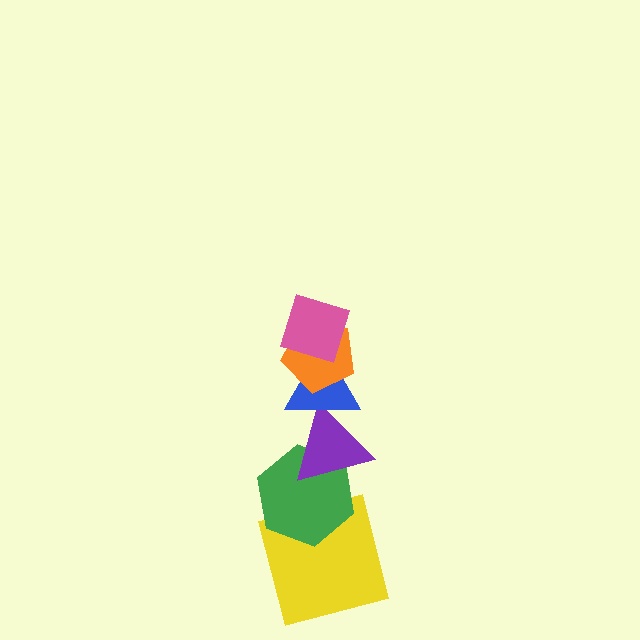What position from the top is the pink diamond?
The pink diamond is 1st from the top.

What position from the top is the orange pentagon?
The orange pentagon is 2nd from the top.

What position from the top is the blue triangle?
The blue triangle is 3rd from the top.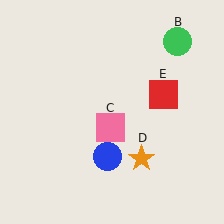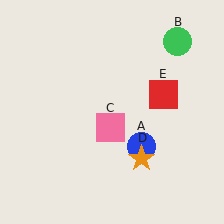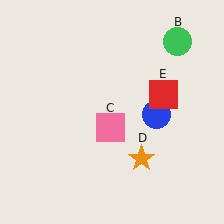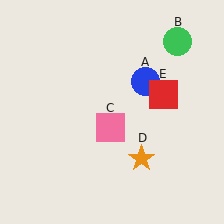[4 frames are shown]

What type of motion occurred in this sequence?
The blue circle (object A) rotated counterclockwise around the center of the scene.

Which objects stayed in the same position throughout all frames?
Green circle (object B) and pink square (object C) and orange star (object D) and red square (object E) remained stationary.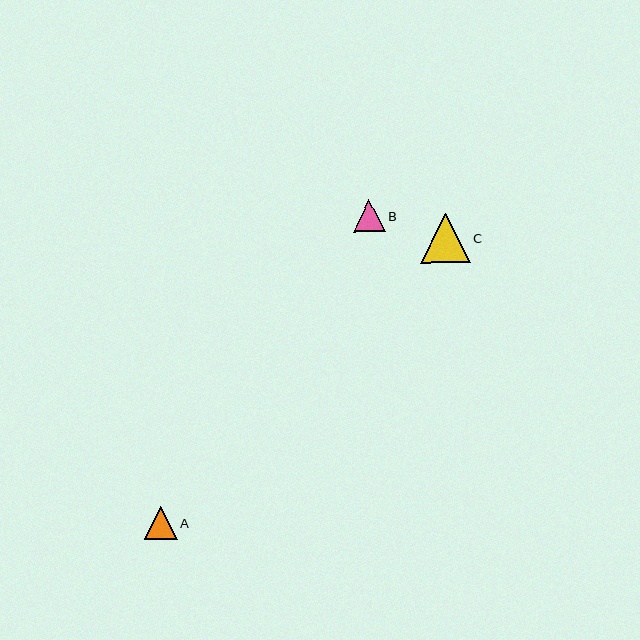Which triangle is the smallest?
Triangle B is the smallest with a size of approximately 32 pixels.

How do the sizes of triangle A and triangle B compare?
Triangle A and triangle B are approximately the same size.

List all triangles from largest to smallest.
From largest to smallest: C, A, B.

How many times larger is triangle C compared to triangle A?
Triangle C is approximately 1.5 times the size of triangle A.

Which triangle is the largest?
Triangle C is the largest with a size of approximately 49 pixels.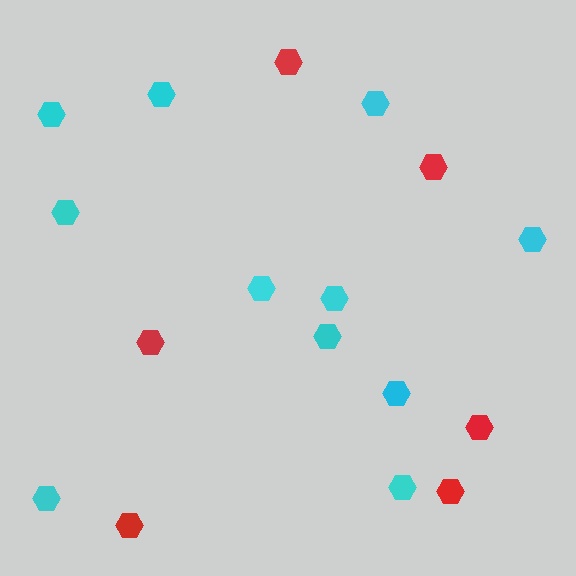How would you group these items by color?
There are 2 groups: one group of red hexagons (6) and one group of cyan hexagons (11).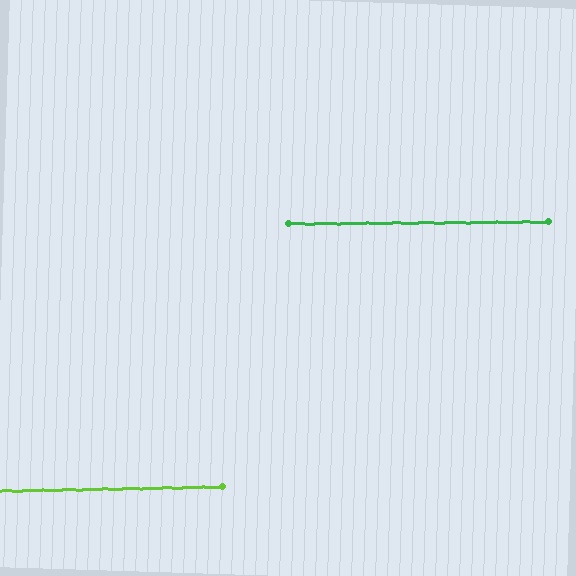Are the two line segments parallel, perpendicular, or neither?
Parallel — their directions differ by only 0.9°.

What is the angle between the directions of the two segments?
Approximately 1 degree.